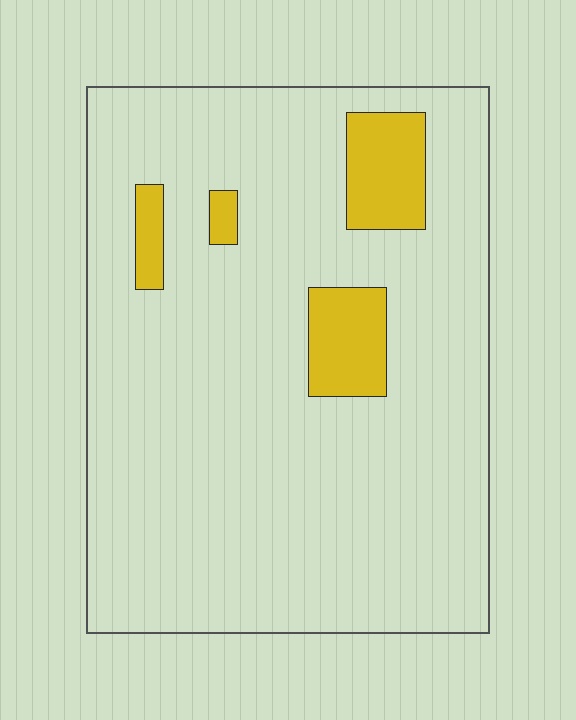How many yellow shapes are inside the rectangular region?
4.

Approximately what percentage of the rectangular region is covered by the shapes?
Approximately 10%.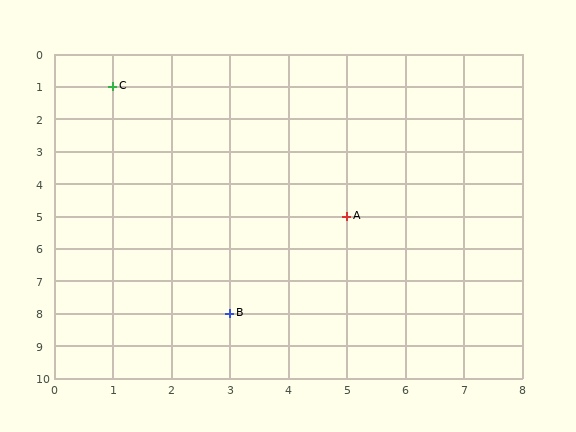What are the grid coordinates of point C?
Point C is at grid coordinates (1, 1).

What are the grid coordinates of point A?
Point A is at grid coordinates (5, 5).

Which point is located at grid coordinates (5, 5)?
Point A is at (5, 5).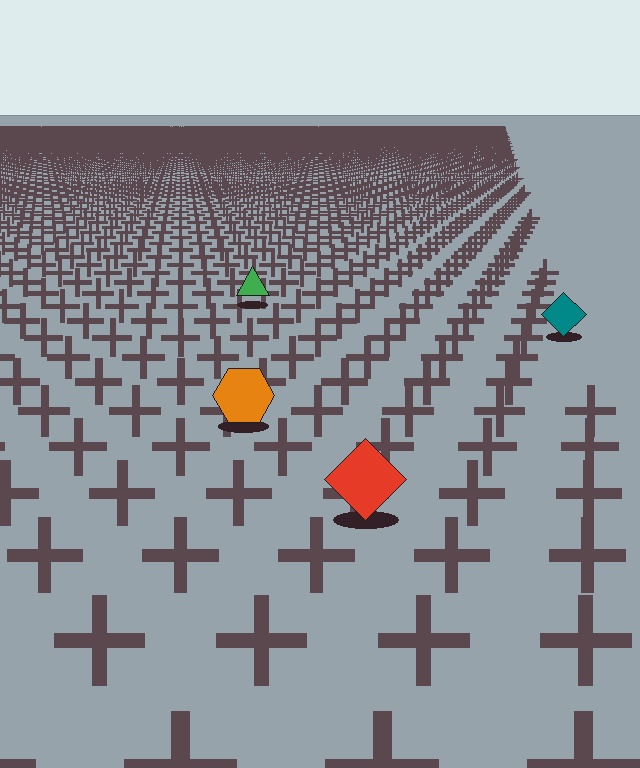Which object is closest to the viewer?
The red diamond is closest. The texture marks near it are larger and more spread out.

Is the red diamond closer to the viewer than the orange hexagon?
Yes. The red diamond is closer — you can tell from the texture gradient: the ground texture is coarser near it.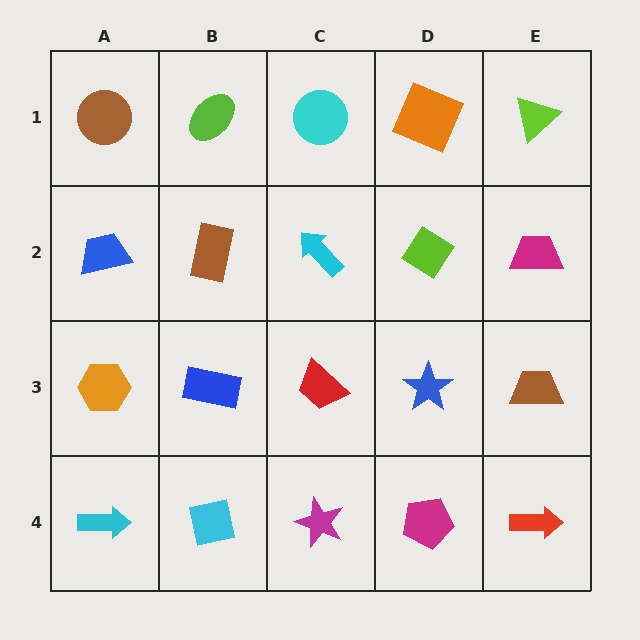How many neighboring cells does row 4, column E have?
2.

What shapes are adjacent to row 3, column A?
A blue trapezoid (row 2, column A), a cyan arrow (row 4, column A), a blue rectangle (row 3, column B).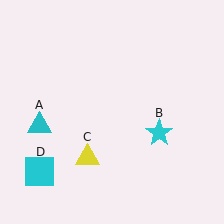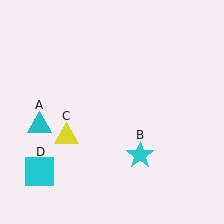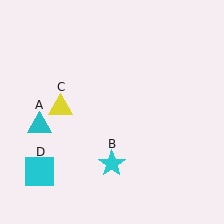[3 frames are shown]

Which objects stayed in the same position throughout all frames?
Cyan triangle (object A) and cyan square (object D) remained stationary.